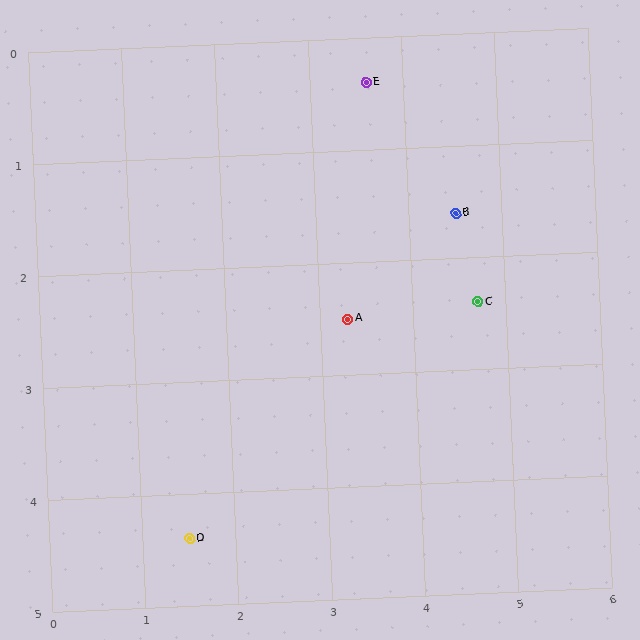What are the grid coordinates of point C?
Point C is at approximately (4.7, 2.4).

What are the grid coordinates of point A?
Point A is at approximately (3.3, 2.5).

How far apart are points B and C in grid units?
Points B and C are about 0.8 grid units apart.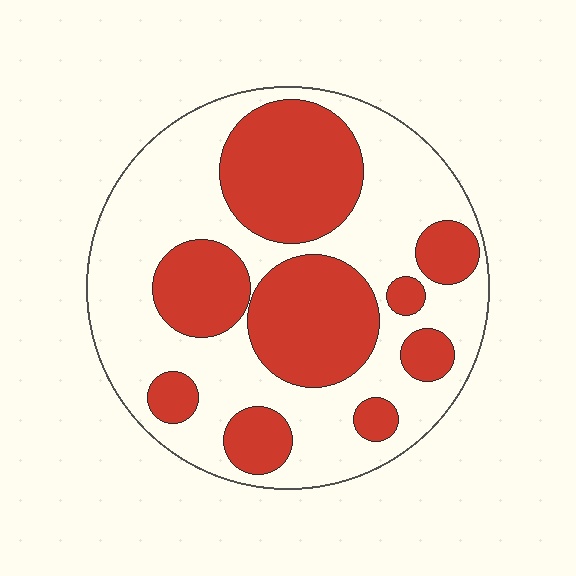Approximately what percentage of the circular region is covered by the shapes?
Approximately 40%.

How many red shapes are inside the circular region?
9.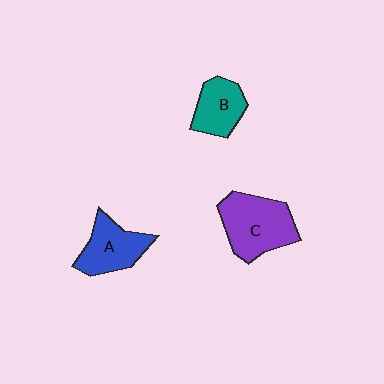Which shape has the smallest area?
Shape B (teal).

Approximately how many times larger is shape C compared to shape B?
Approximately 1.6 times.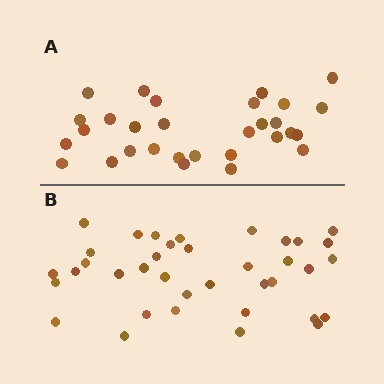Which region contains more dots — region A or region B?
Region B (the bottom region) has more dots.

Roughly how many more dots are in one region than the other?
Region B has roughly 8 or so more dots than region A.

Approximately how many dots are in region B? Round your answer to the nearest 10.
About 40 dots. (The exact count is 37, which rounds to 40.)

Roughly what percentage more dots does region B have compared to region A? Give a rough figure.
About 25% more.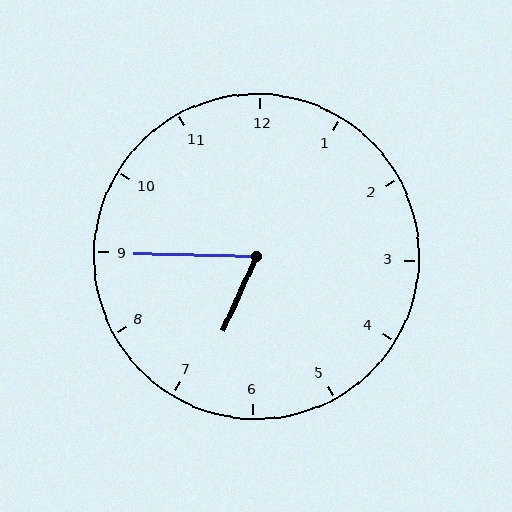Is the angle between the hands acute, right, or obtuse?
It is acute.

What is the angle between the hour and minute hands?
Approximately 68 degrees.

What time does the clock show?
6:45.